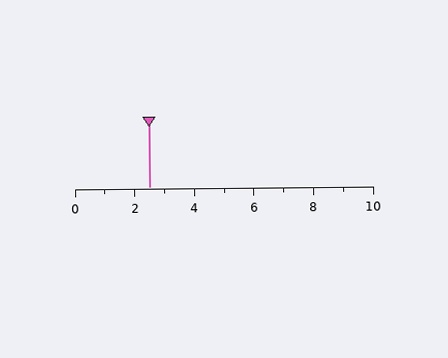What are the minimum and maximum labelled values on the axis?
The axis runs from 0 to 10.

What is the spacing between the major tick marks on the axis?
The major ticks are spaced 2 apart.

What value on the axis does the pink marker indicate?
The marker indicates approximately 2.5.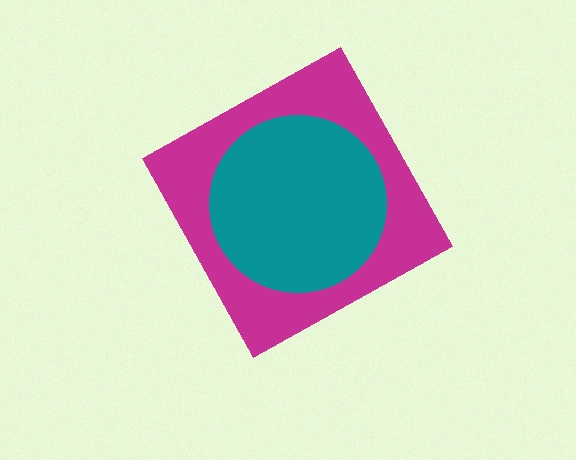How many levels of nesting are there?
2.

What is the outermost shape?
The magenta diamond.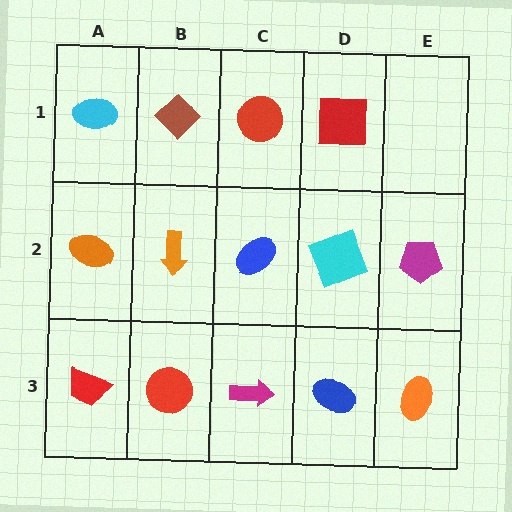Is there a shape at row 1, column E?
No, that cell is empty.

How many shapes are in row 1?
4 shapes.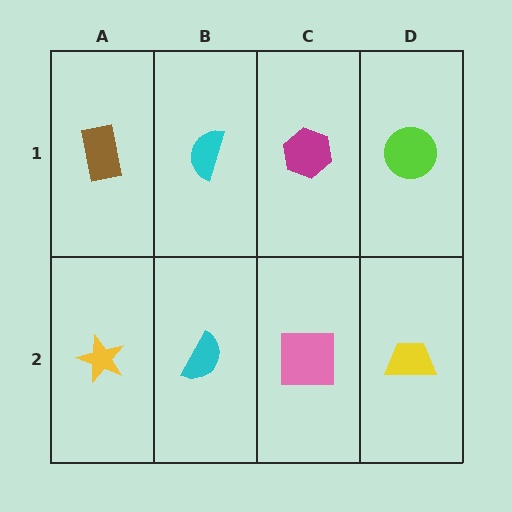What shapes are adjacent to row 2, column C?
A magenta hexagon (row 1, column C), a cyan semicircle (row 2, column B), a yellow trapezoid (row 2, column D).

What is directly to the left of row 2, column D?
A pink square.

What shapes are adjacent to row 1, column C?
A pink square (row 2, column C), a cyan semicircle (row 1, column B), a lime circle (row 1, column D).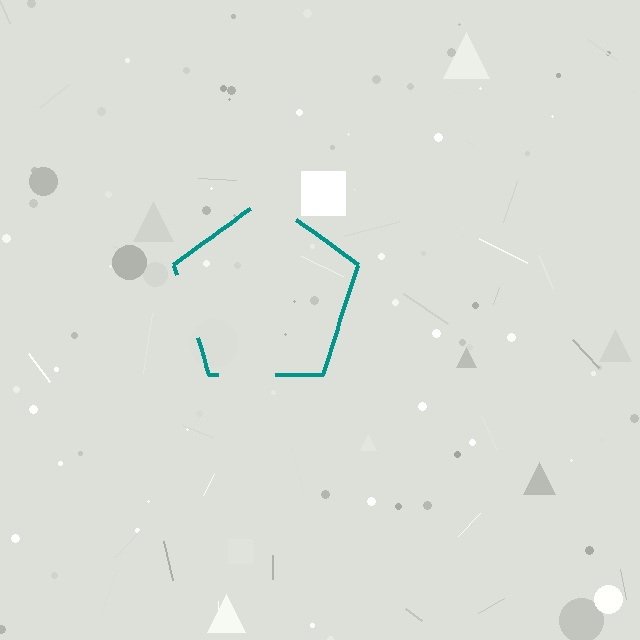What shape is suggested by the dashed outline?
The dashed outline suggests a pentagon.